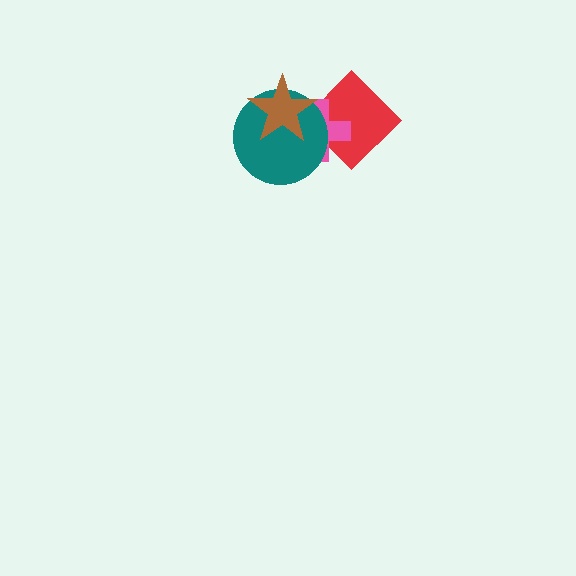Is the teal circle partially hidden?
Yes, it is partially covered by another shape.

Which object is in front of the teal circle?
The brown star is in front of the teal circle.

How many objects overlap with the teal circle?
3 objects overlap with the teal circle.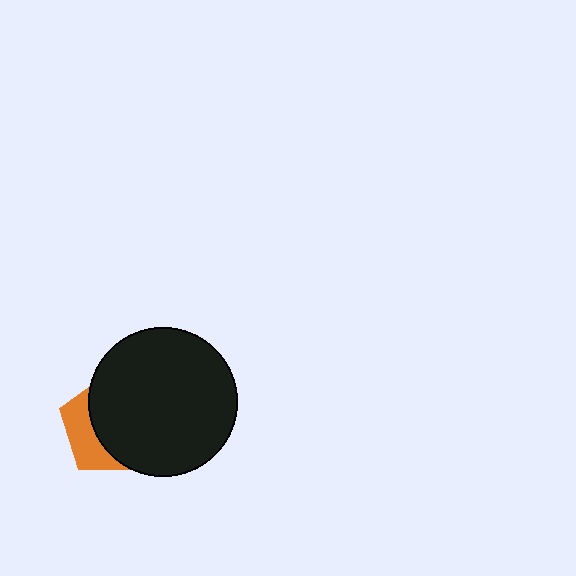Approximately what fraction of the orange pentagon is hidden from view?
Roughly 67% of the orange pentagon is hidden behind the black circle.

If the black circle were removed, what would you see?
You would see the complete orange pentagon.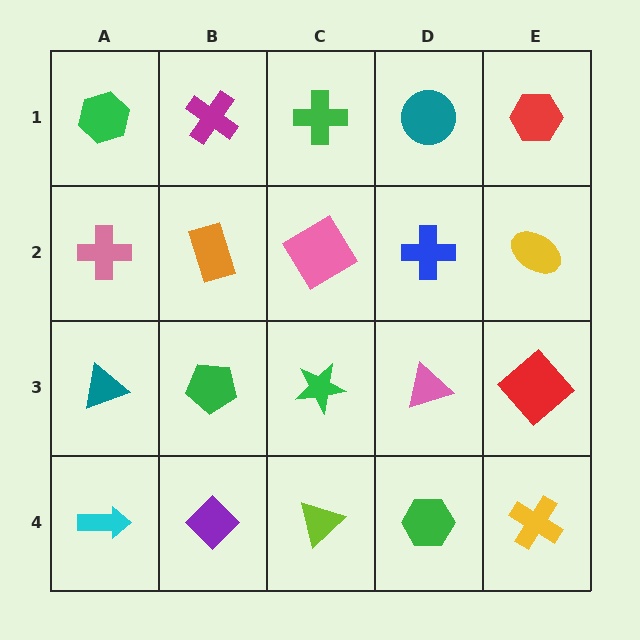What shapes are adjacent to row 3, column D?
A blue cross (row 2, column D), a green hexagon (row 4, column D), a green star (row 3, column C), a red diamond (row 3, column E).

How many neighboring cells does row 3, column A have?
3.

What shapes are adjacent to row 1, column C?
A pink diamond (row 2, column C), a magenta cross (row 1, column B), a teal circle (row 1, column D).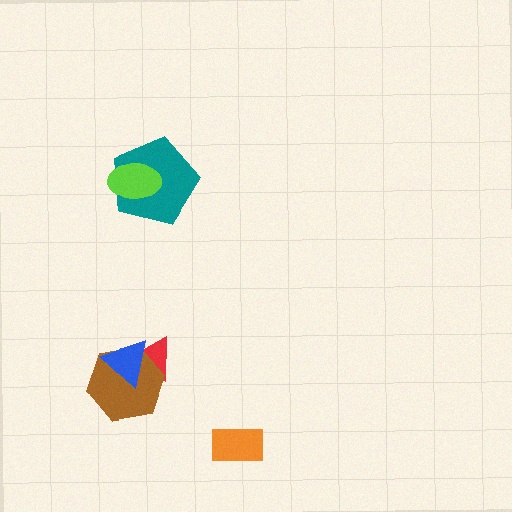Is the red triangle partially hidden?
Yes, it is partially covered by another shape.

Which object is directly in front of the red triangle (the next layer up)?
The brown hexagon is directly in front of the red triangle.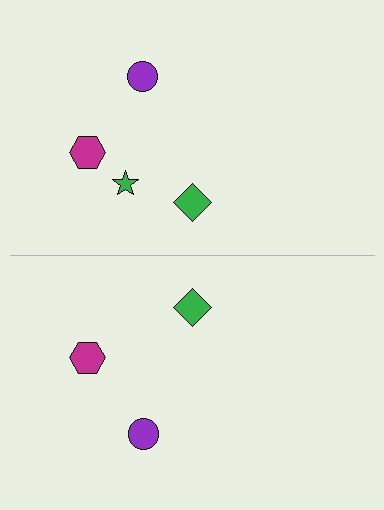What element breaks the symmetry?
A green star is missing from the bottom side.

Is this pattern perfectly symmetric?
No, the pattern is not perfectly symmetric. A green star is missing from the bottom side.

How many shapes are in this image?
There are 7 shapes in this image.